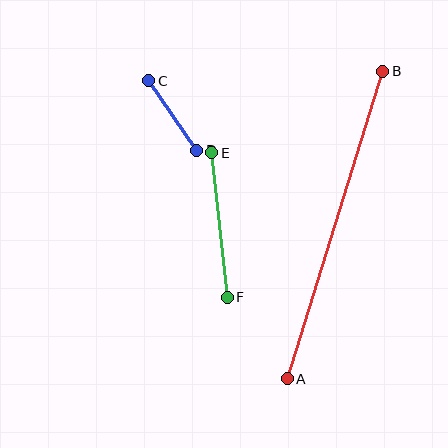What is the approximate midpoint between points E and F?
The midpoint is at approximately (219, 225) pixels.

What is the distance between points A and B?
The distance is approximately 322 pixels.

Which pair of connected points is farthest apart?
Points A and B are farthest apart.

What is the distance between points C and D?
The distance is approximately 84 pixels.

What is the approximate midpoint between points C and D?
The midpoint is at approximately (173, 116) pixels.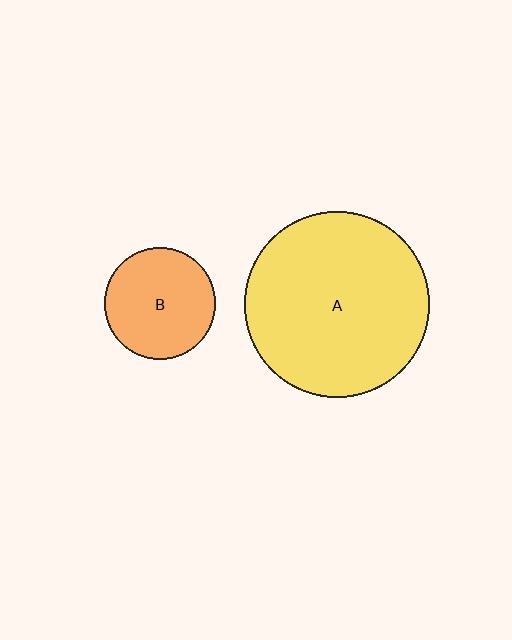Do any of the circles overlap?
No, none of the circles overlap.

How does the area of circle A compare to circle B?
Approximately 2.8 times.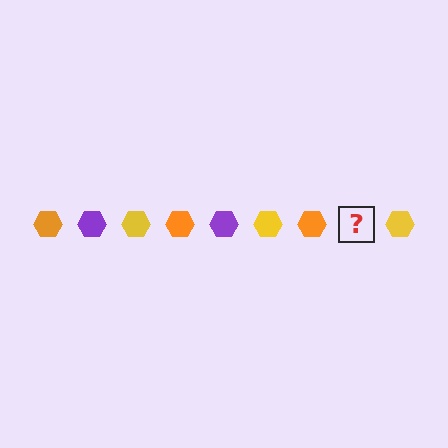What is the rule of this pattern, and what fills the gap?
The rule is that the pattern cycles through orange, purple, yellow hexagons. The gap should be filled with a purple hexagon.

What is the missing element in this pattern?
The missing element is a purple hexagon.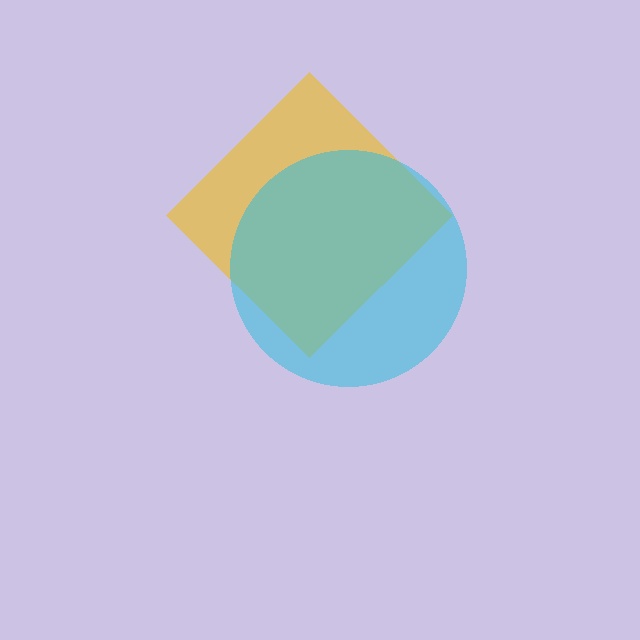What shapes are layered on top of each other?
The layered shapes are: a yellow diamond, a cyan circle.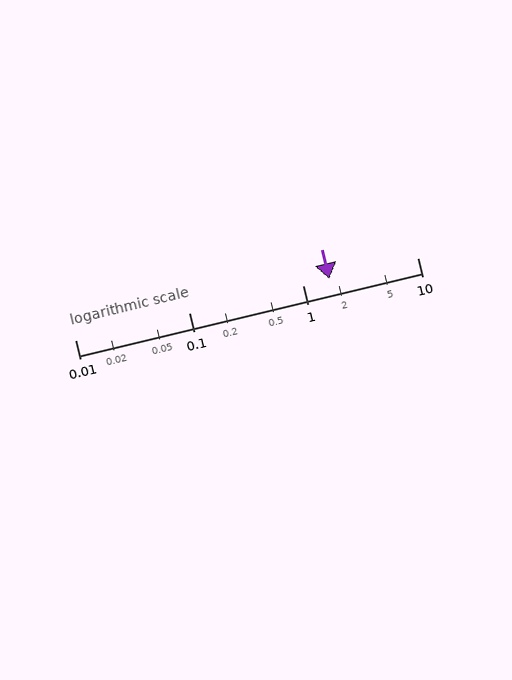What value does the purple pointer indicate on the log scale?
The pointer indicates approximately 1.7.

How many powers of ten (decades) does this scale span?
The scale spans 3 decades, from 0.01 to 10.